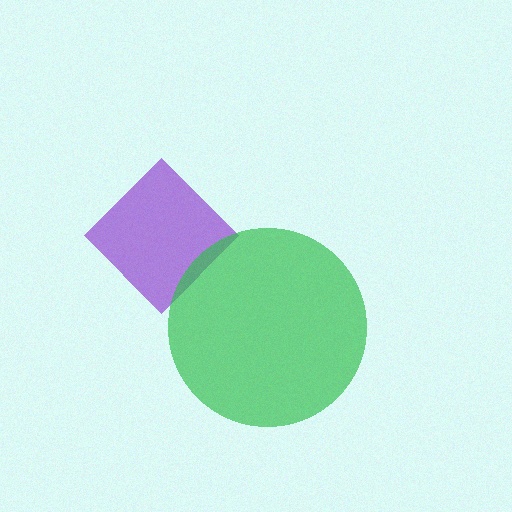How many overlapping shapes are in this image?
There are 2 overlapping shapes in the image.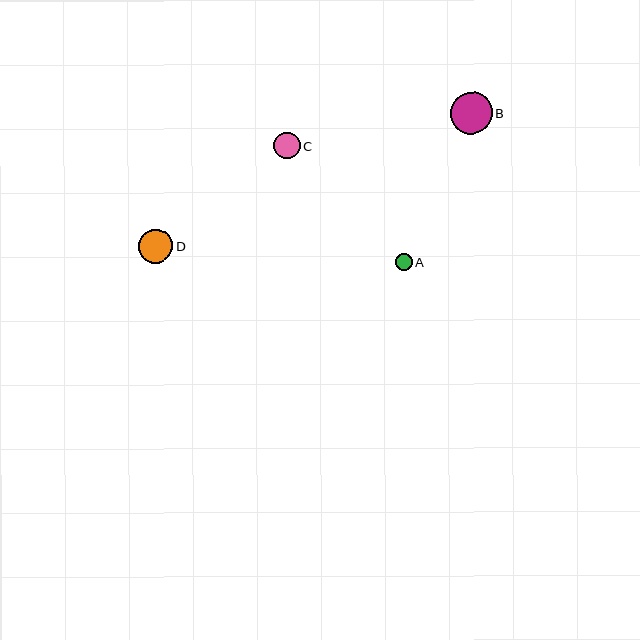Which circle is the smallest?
Circle A is the smallest with a size of approximately 17 pixels.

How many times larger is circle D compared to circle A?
Circle D is approximately 2.0 times the size of circle A.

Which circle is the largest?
Circle B is the largest with a size of approximately 42 pixels.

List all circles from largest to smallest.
From largest to smallest: B, D, C, A.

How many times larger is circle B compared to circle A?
Circle B is approximately 2.4 times the size of circle A.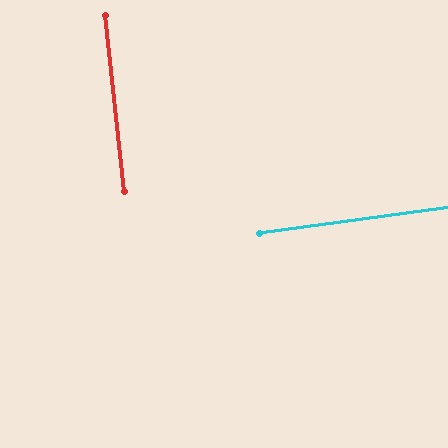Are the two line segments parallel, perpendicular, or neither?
Perpendicular — they meet at approximately 88°.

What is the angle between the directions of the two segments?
Approximately 88 degrees.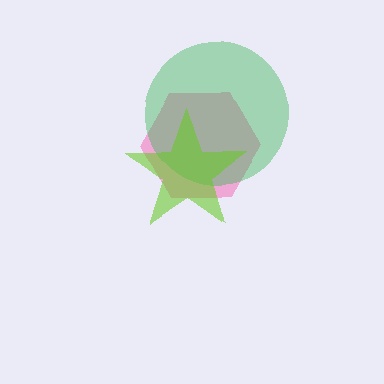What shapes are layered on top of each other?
The layered shapes are: a pink hexagon, a green circle, a lime star.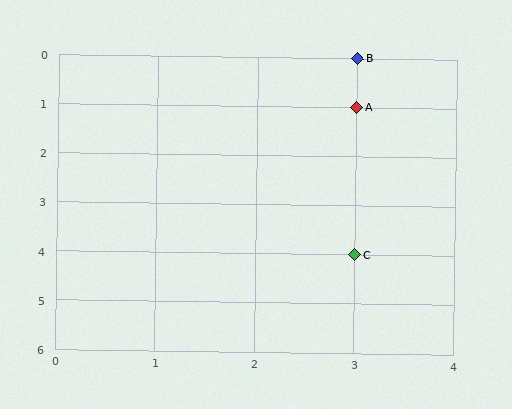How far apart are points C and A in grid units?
Points C and A are 3 rows apart.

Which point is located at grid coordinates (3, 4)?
Point C is at (3, 4).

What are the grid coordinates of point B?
Point B is at grid coordinates (3, 0).